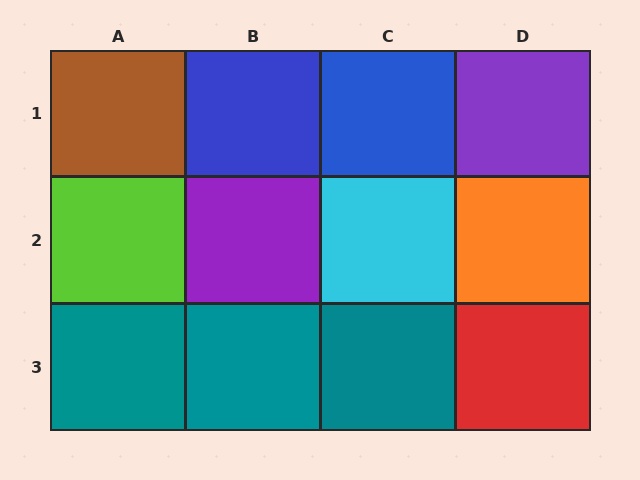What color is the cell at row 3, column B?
Teal.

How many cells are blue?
2 cells are blue.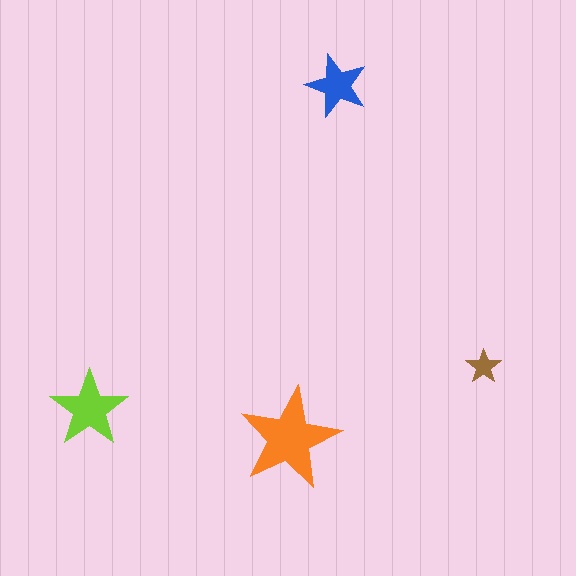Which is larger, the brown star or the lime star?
The lime one.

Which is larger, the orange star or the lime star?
The orange one.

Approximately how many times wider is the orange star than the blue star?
About 1.5 times wider.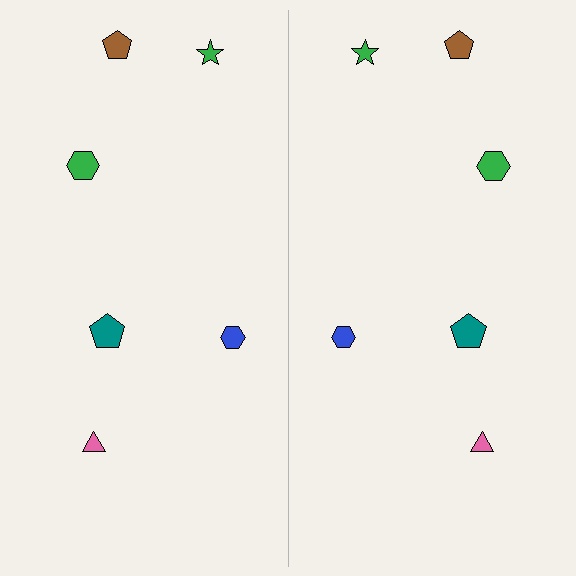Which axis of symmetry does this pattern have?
The pattern has a vertical axis of symmetry running through the center of the image.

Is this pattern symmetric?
Yes, this pattern has bilateral (reflection) symmetry.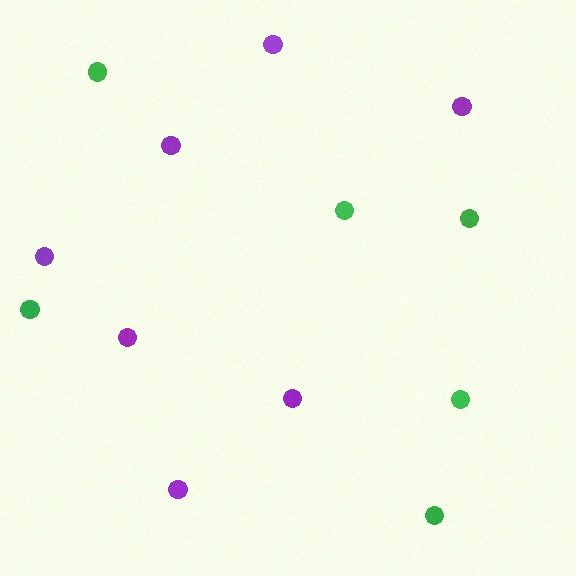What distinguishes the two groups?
There are 2 groups: one group of purple circles (7) and one group of green circles (6).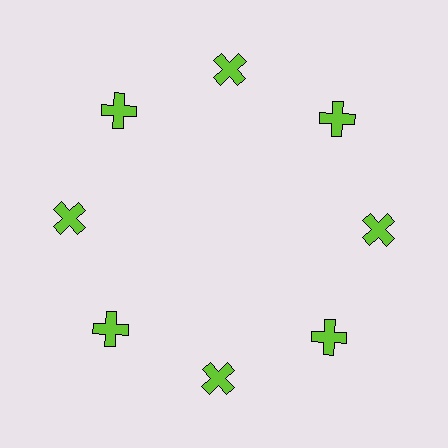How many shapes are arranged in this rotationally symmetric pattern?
There are 8 shapes, arranged in 8 groups of 1.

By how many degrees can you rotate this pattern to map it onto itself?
The pattern maps onto itself every 45 degrees of rotation.